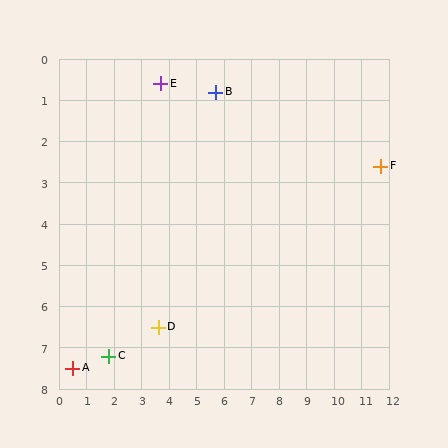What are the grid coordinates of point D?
Point D is at approximately (3.6, 6.5).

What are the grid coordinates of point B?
Point B is at approximately (5.7, 0.8).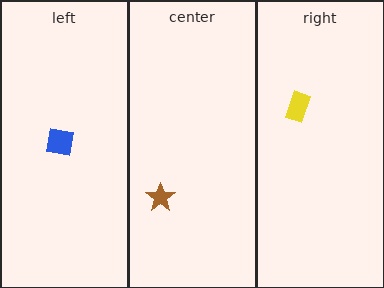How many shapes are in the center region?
1.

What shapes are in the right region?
The yellow rectangle.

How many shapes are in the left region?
1.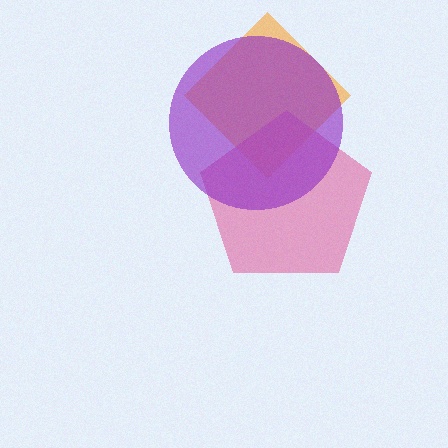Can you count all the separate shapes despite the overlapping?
Yes, there are 3 separate shapes.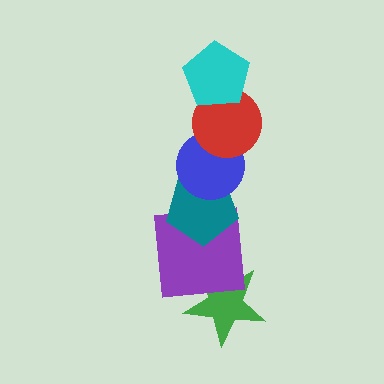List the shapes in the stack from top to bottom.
From top to bottom: the cyan pentagon, the red circle, the blue circle, the teal pentagon, the purple square, the green star.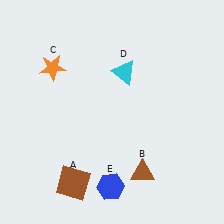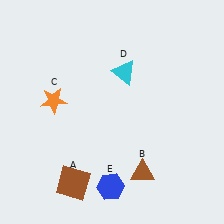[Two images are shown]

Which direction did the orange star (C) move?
The orange star (C) moved down.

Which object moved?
The orange star (C) moved down.